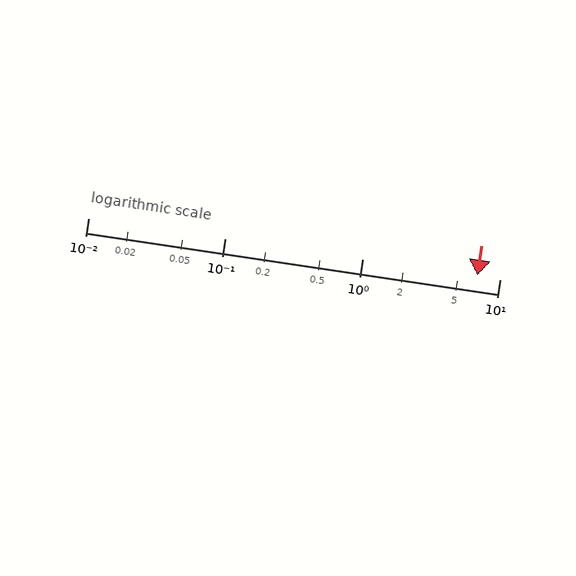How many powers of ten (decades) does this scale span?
The scale spans 3 decades, from 0.01 to 10.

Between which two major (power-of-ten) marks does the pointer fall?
The pointer is between 1 and 10.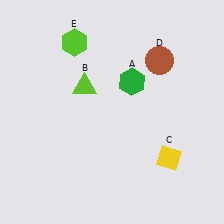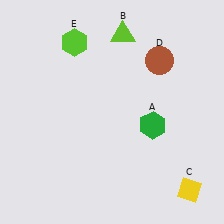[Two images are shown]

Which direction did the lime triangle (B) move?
The lime triangle (B) moved up.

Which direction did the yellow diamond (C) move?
The yellow diamond (C) moved down.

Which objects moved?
The objects that moved are: the green hexagon (A), the lime triangle (B), the yellow diamond (C).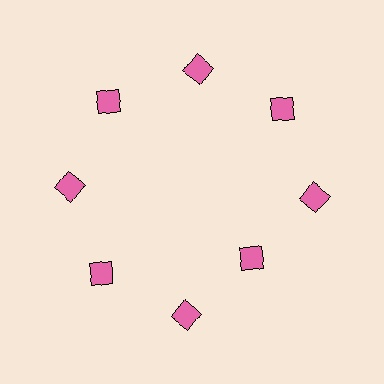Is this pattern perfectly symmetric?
No. The 8 pink squares are arranged in a ring, but one element near the 4 o'clock position is pulled inward toward the center, breaking the 8-fold rotational symmetry.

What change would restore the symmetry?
The symmetry would be restored by moving it outward, back onto the ring so that all 8 squares sit at equal angles and equal distance from the center.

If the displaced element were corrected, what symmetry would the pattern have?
It would have 8-fold rotational symmetry — the pattern would map onto itself every 45 degrees.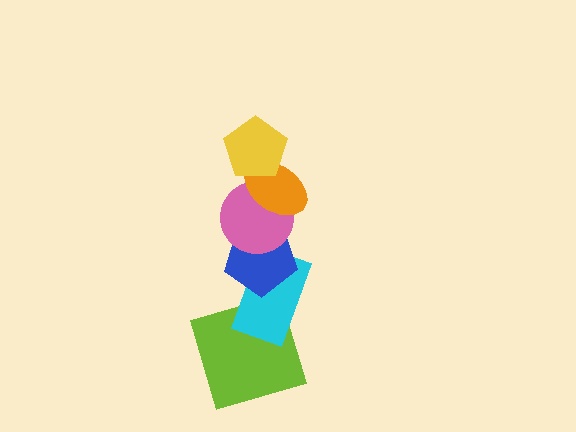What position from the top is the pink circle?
The pink circle is 3rd from the top.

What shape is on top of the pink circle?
The orange ellipse is on top of the pink circle.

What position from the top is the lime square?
The lime square is 6th from the top.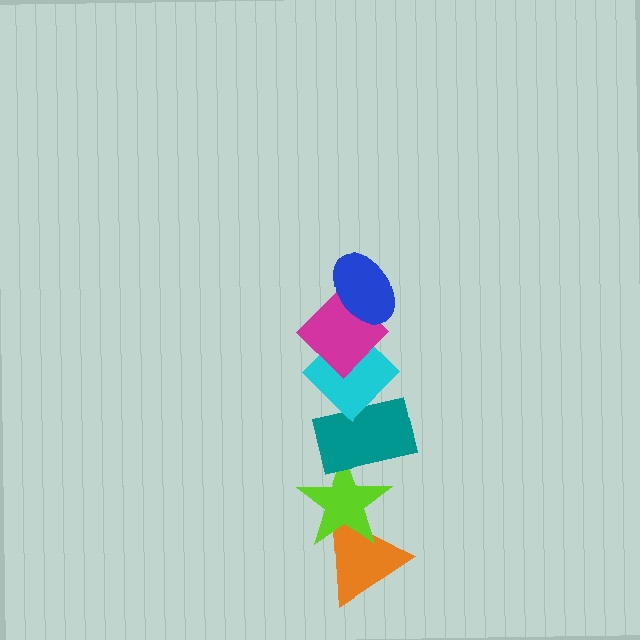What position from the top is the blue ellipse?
The blue ellipse is 1st from the top.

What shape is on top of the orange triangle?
The lime star is on top of the orange triangle.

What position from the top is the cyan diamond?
The cyan diamond is 3rd from the top.